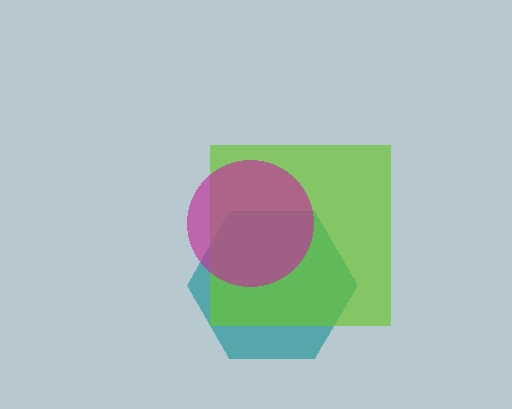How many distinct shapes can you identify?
There are 3 distinct shapes: a teal hexagon, a lime square, a magenta circle.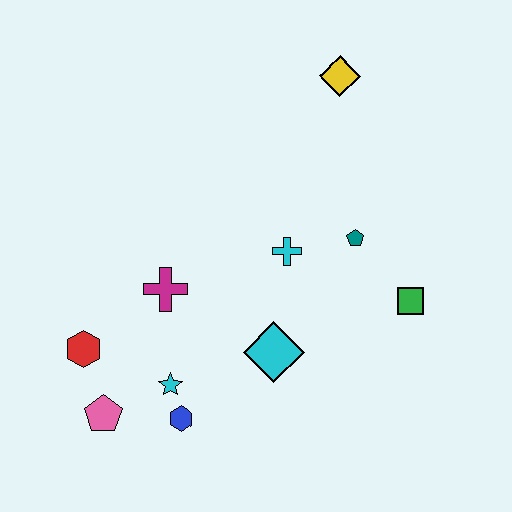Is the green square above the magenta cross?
No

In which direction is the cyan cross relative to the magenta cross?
The cyan cross is to the right of the magenta cross.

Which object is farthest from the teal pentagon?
The pink pentagon is farthest from the teal pentagon.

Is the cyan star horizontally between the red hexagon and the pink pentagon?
No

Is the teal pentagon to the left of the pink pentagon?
No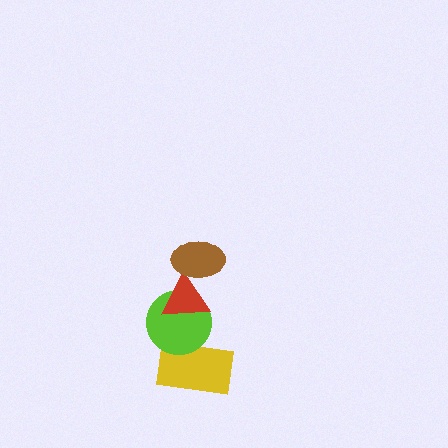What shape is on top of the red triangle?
The brown ellipse is on top of the red triangle.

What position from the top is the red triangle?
The red triangle is 2nd from the top.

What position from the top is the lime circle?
The lime circle is 3rd from the top.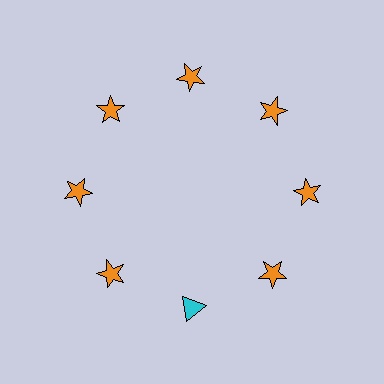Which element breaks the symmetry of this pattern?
The cyan triangle at roughly the 6 o'clock position breaks the symmetry. All other shapes are orange stars.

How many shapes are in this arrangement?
There are 8 shapes arranged in a ring pattern.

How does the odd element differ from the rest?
It differs in both color (cyan instead of orange) and shape (triangle instead of star).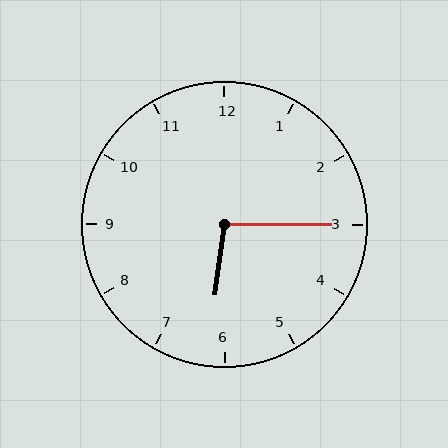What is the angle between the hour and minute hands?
Approximately 98 degrees.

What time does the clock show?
6:15.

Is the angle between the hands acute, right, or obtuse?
It is obtuse.